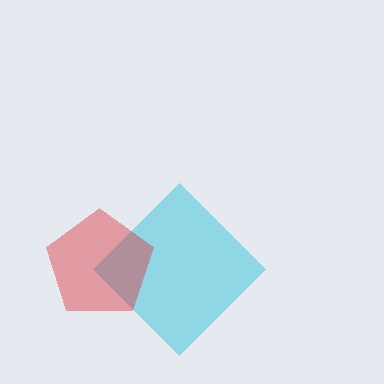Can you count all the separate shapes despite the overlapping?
Yes, there are 2 separate shapes.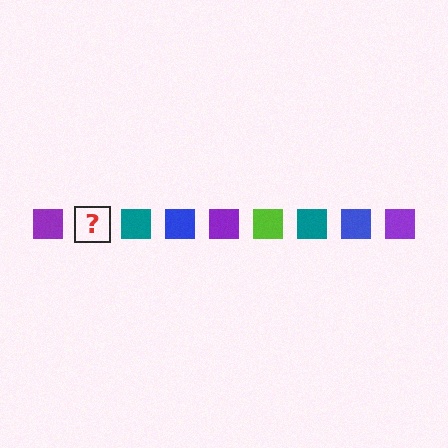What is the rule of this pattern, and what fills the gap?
The rule is that the pattern cycles through purple, lime, teal, blue squares. The gap should be filled with a lime square.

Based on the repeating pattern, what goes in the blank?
The blank should be a lime square.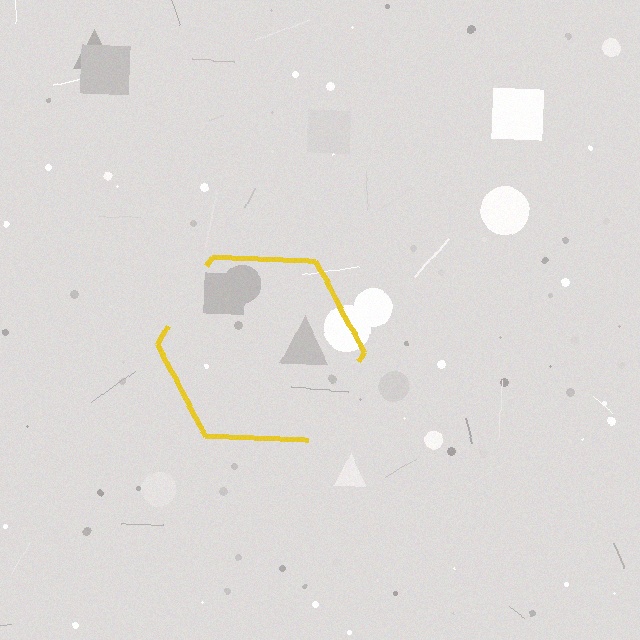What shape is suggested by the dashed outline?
The dashed outline suggests a hexagon.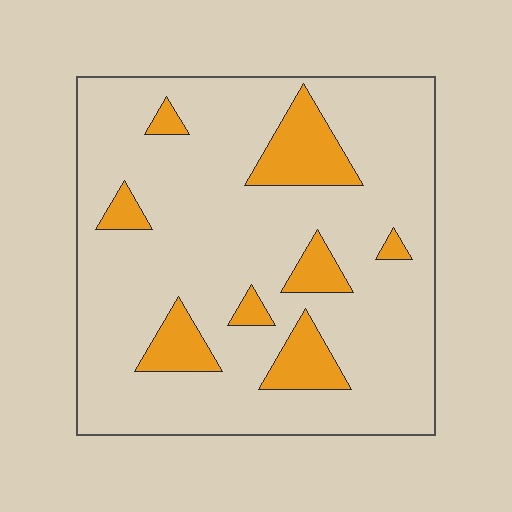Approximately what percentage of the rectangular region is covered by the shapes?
Approximately 15%.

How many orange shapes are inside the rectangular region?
8.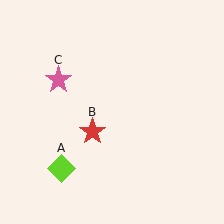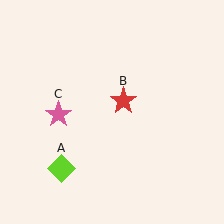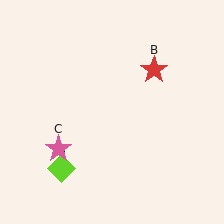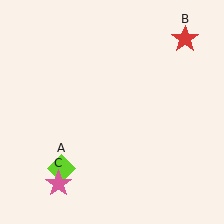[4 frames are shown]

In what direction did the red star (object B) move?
The red star (object B) moved up and to the right.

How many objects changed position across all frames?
2 objects changed position: red star (object B), pink star (object C).